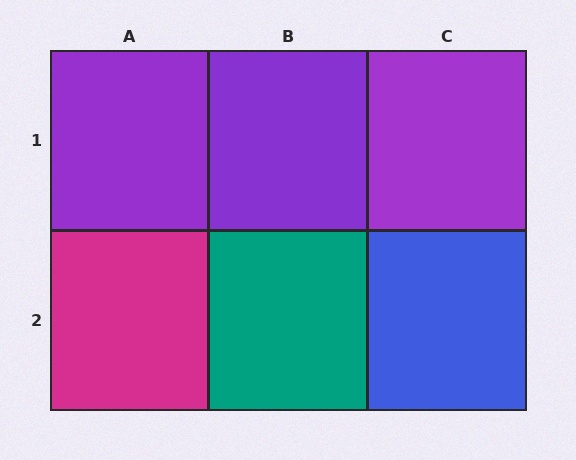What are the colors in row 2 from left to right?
Magenta, teal, blue.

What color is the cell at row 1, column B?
Purple.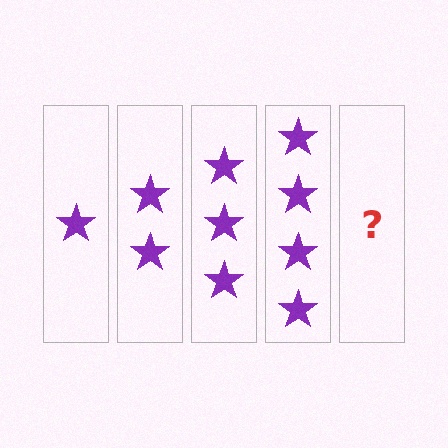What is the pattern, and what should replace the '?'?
The pattern is that each step adds one more star. The '?' should be 5 stars.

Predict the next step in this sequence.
The next step is 5 stars.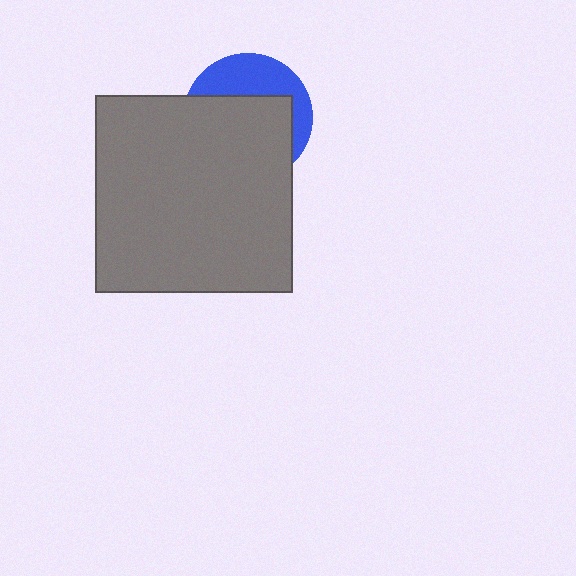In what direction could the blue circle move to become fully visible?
The blue circle could move up. That would shift it out from behind the gray square entirely.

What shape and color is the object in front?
The object in front is a gray square.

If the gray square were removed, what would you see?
You would see the complete blue circle.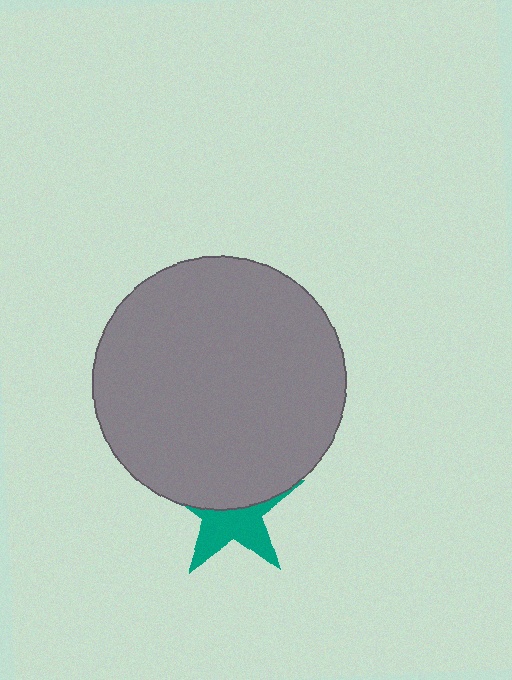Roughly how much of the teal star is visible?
About half of it is visible (roughly 48%).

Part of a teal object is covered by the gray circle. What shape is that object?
It is a star.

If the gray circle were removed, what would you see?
You would see the complete teal star.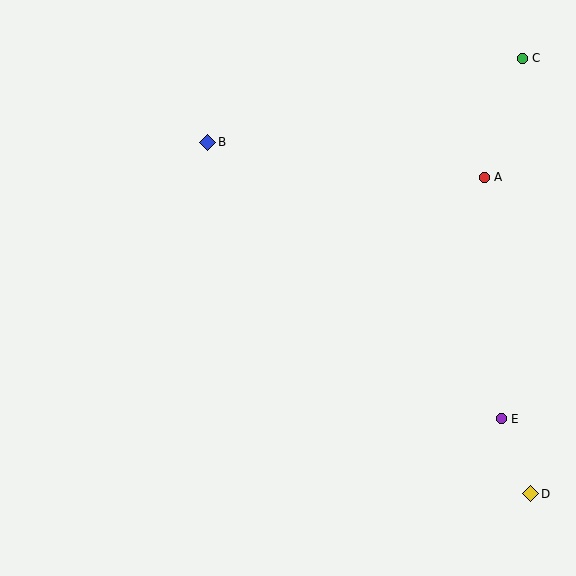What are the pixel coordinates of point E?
Point E is at (501, 419).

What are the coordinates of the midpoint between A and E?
The midpoint between A and E is at (493, 298).